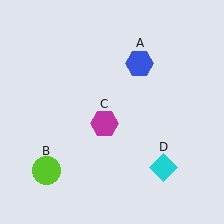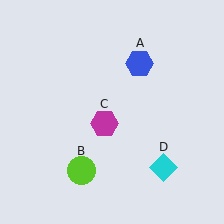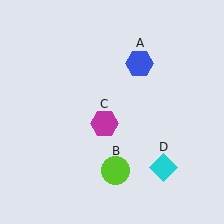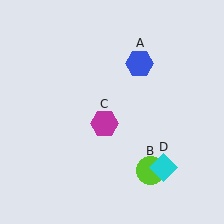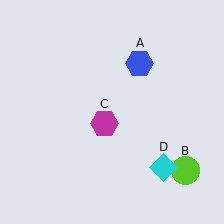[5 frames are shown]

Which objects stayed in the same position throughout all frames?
Blue hexagon (object A) and magenta hexagon (object C) and cyan diamond (object D) remained stationary.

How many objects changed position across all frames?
1 object changed position: lime circle (object B).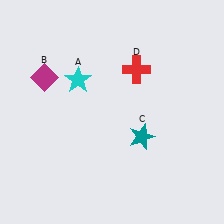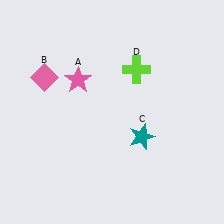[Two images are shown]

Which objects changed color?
A changed from cyan to pink. B changed from magenta to pink. D changed from red to lime.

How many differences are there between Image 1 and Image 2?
There are 3 differences between the two images.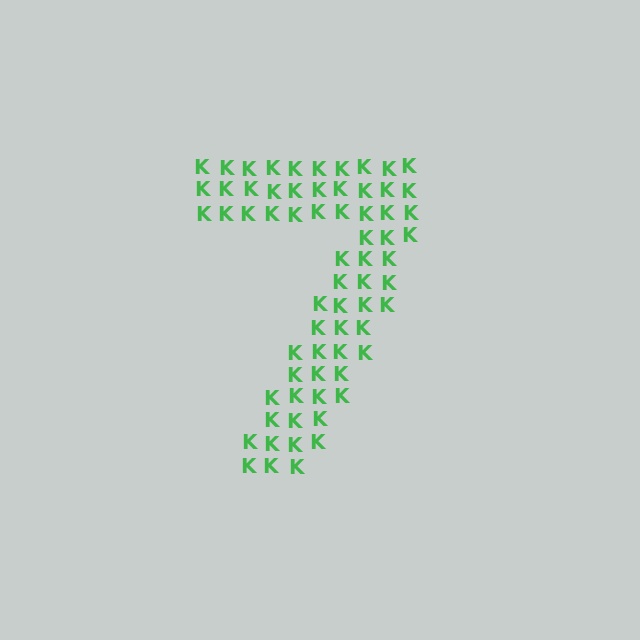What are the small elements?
The small elements are letter K's.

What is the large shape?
The large shape is the digit 7.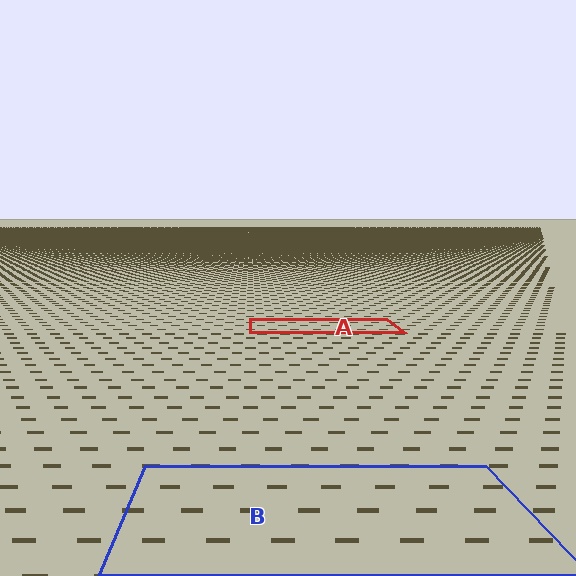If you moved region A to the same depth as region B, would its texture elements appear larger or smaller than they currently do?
They would appear larger. At a closer depth, the same texture elements are projected at a bigger on-screen size.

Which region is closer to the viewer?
Region B is closer. The texture elements there are larger and more spread out.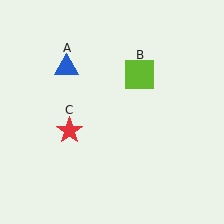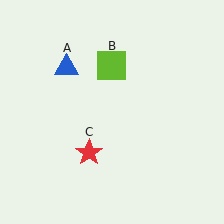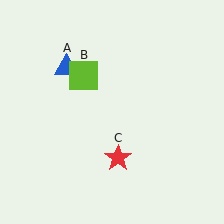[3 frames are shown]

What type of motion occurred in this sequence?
The lime square (object B), red star (object C) rotated counterclockwise around the center of the scene.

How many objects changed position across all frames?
2 objects changed position: lime square (object B), red star (object C).